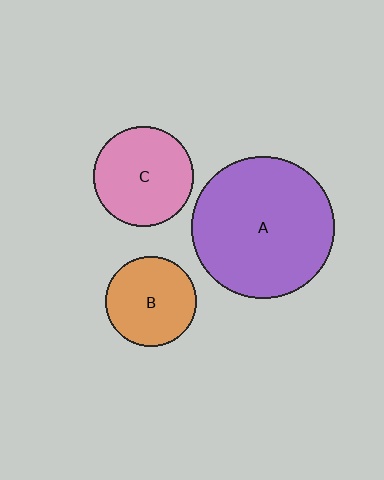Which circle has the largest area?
Circle A (purple).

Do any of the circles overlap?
No, none of the circles overlap.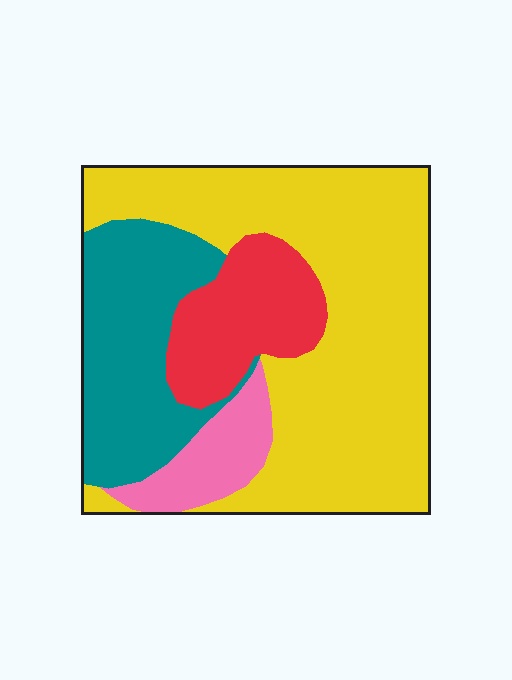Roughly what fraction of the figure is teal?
Teal covers roughly 25% of the figure.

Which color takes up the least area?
Pink, at roughly 10%.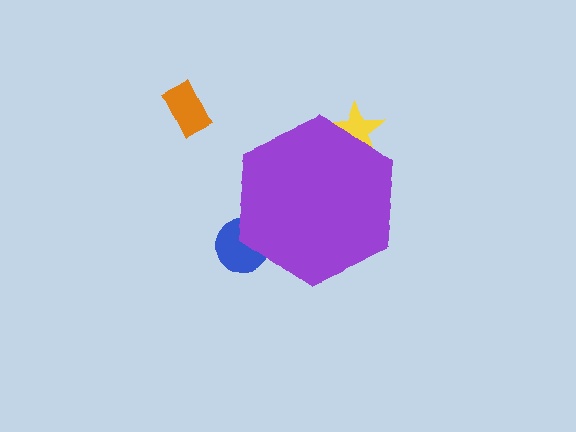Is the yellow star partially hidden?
Yes, the yellow star is partially hidden behind the purple hexagon.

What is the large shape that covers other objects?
A purple hexagon.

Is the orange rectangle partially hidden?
No, the orange rectangle is fully visible.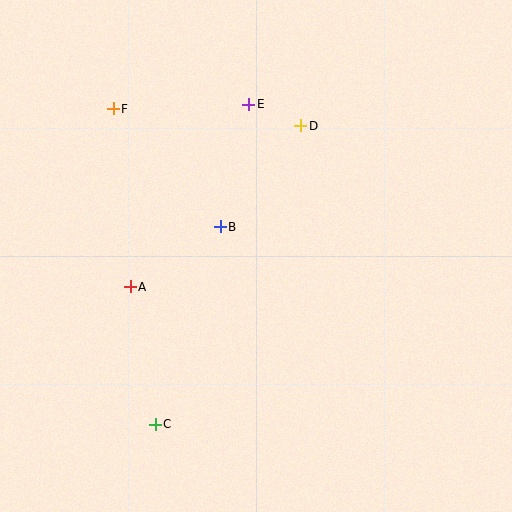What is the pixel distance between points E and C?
The distance between E and C is 333 pixels.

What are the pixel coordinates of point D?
Point D is at (301, 126).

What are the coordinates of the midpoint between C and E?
The midpoint between C and E is at (202, 264).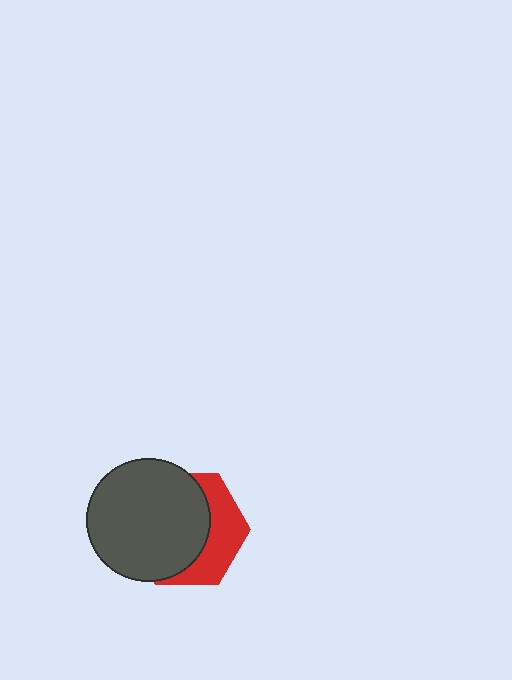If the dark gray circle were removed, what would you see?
You would see the complete red hexagon.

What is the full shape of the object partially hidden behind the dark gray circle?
The partially hidden object is a red hexagon.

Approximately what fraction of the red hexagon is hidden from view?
Roughly 63% of the red hexagon is hidden behind the dark gray circle.